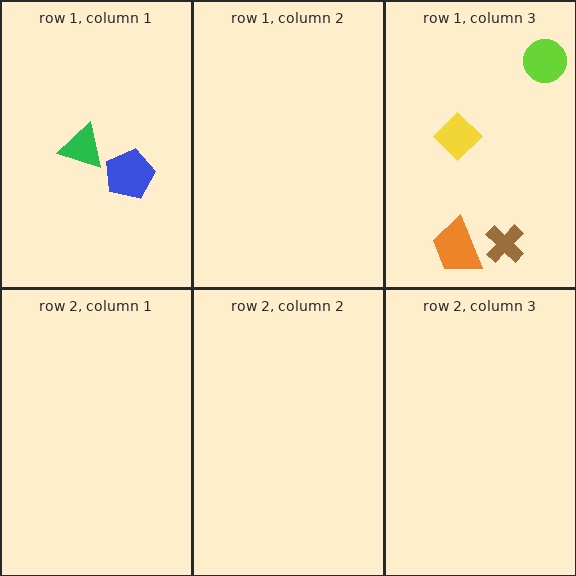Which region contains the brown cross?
The row 1, column 3 region.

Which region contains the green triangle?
The row 1, column 1 region.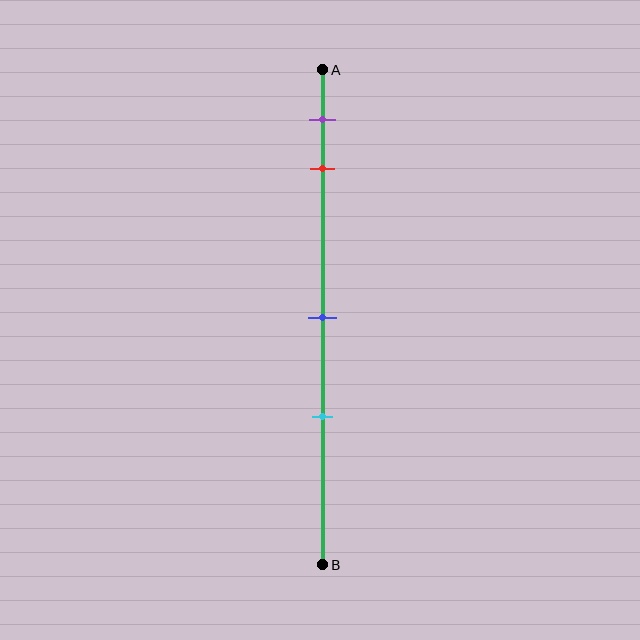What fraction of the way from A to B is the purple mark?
The purple mark is approximately 10% (0.1) of the way from A to B.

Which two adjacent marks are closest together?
The purple and red marks are the closest adjacent pair.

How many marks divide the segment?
There are 4 marks dividing the segment.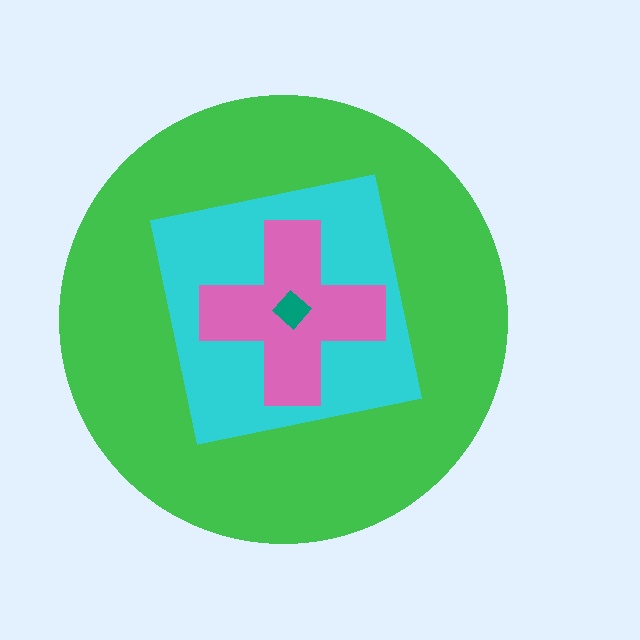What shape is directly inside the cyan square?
The pink cross.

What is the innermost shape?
The teal diamond.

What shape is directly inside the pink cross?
The teal diamond.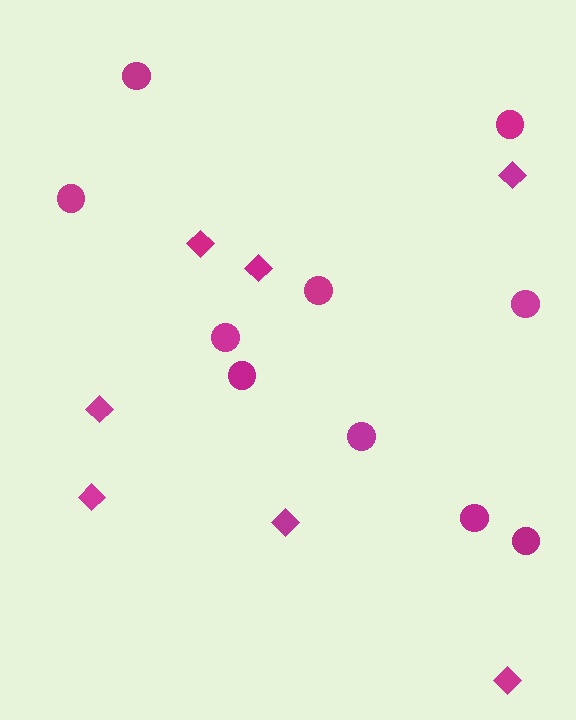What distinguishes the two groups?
There are 2 groups: one group of diamonds (7) and one group of circles (10).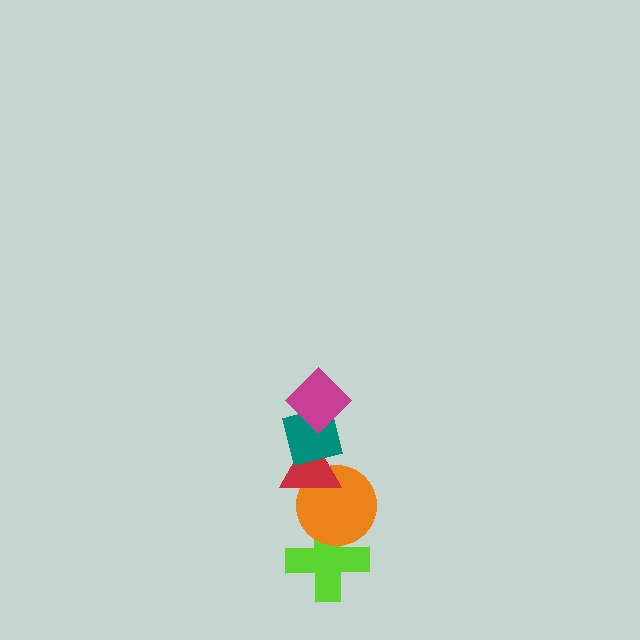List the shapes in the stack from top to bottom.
From top to bottom: the magenta diamond, the teal square, the red triangle, the orange circle, the lime cross.